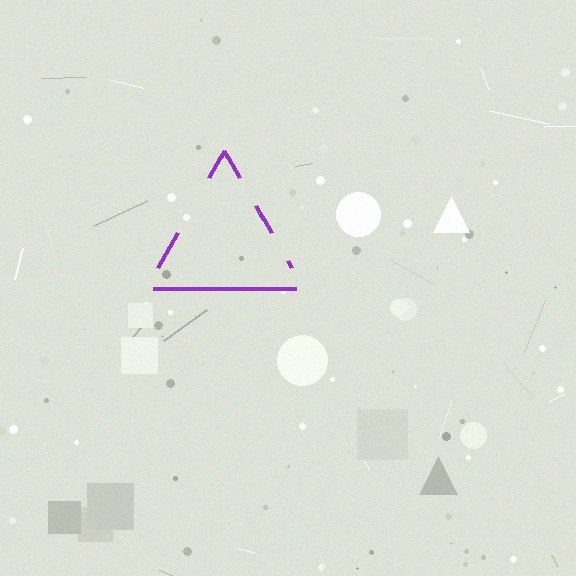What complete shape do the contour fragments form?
The contour fragments form a triangle.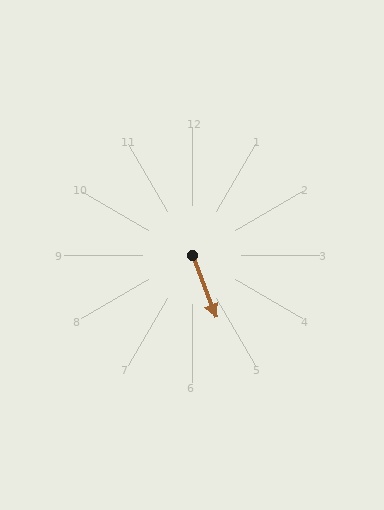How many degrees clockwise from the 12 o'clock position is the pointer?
Approximately 159 degrees.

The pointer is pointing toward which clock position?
Roughly 5 o'clock.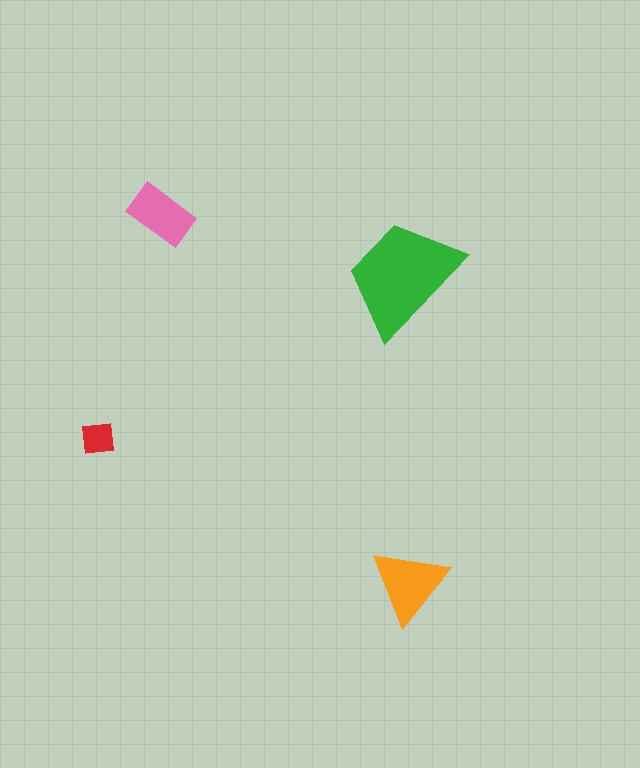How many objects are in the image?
There are 4 objects in the image.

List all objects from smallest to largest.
The red square, the pink rectangle, the orange triangle, the green trapezoid.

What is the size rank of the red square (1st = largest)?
4th.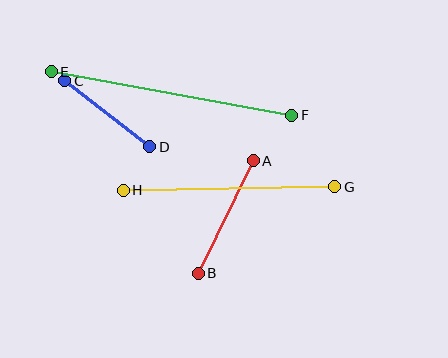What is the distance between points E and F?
The distance is approximately 245 pixels.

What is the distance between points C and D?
The distance is approximately 108 pixels.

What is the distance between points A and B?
The distance is approximately 125 pixels.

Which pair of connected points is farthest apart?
Points E and F are farthest apart.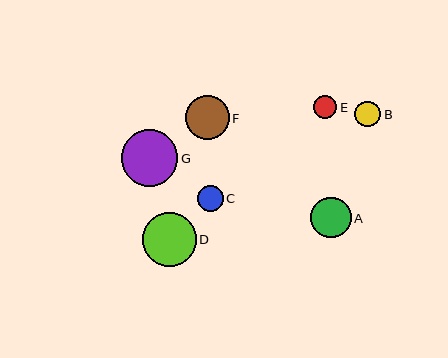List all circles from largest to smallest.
From largest to smallest: G, D, F, A, B, C, E.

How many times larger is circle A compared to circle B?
Circle A is approximately 1.6 times the size of circle B.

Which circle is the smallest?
Circle E is the smallest with a size of approximately 23 pixels.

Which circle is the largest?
Circle G is the largest with a size of approximately 56 pixels.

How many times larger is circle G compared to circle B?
Circle G is approximately 2.2 times the size of circle B.